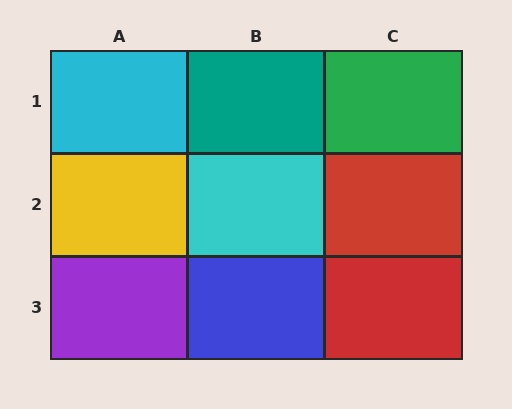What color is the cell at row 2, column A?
Yellow.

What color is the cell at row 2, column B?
Cyan.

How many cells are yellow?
1 cell is yellow.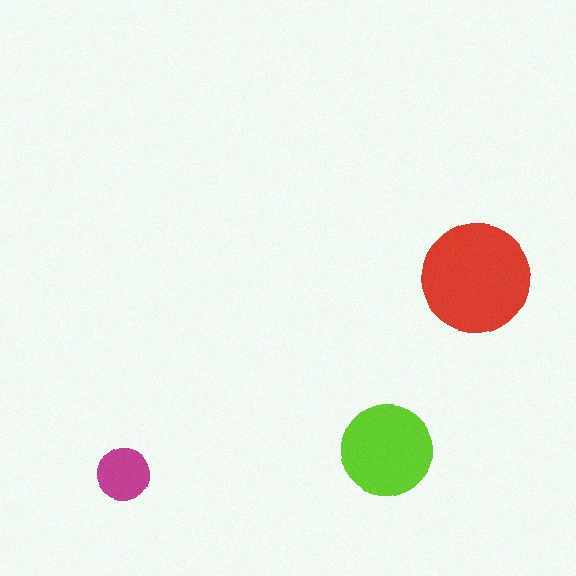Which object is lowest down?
The magenta circle is bottommost.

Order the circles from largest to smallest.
the red one, the lime one, the magenta one.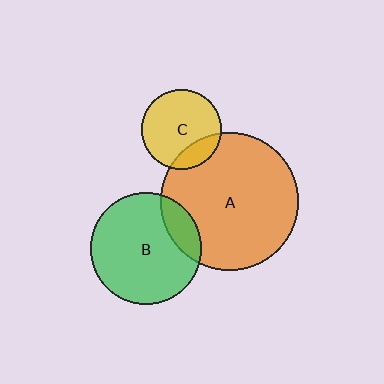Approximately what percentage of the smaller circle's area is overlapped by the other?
Approximately 20%.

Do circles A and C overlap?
Yes.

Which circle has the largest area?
Circle A (orange).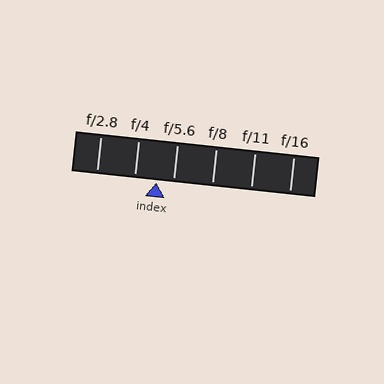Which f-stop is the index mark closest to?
The index mark is closest to f/5.6.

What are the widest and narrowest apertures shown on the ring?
The widest aperture shown is f/2.8 and the narrowest is f/16.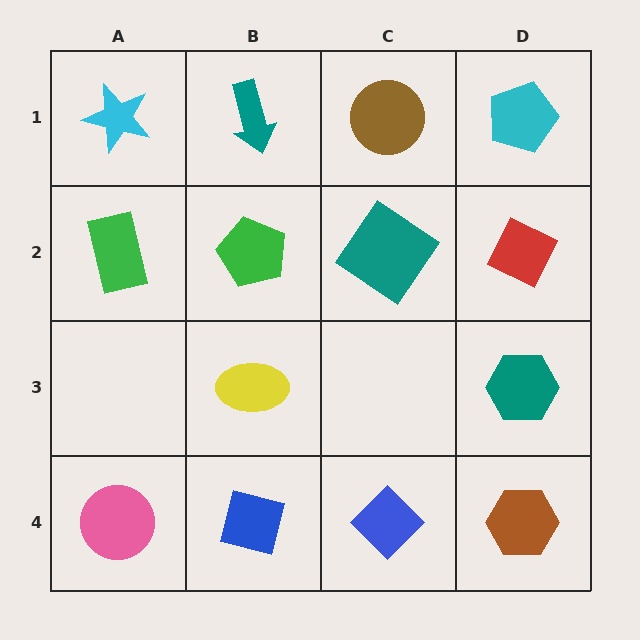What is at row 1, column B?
A teal arrow.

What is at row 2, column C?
A teal diamond.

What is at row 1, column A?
A cyan star.